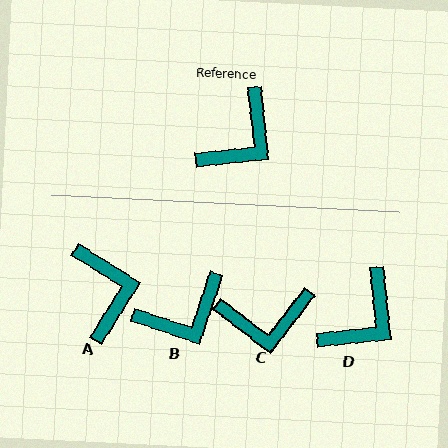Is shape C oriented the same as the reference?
No, it is off by about 44 degrees.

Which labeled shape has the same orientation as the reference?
D.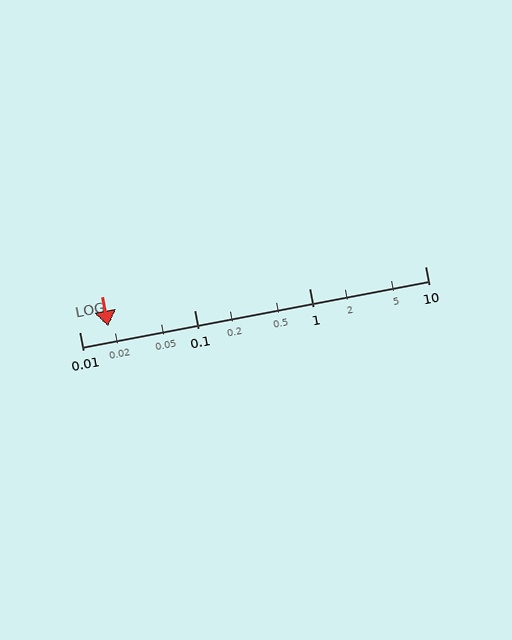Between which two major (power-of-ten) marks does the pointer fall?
The pointer is between 0.01 and 0.1.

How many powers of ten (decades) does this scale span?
The scale spans 3 decades, from 0.01 to 10.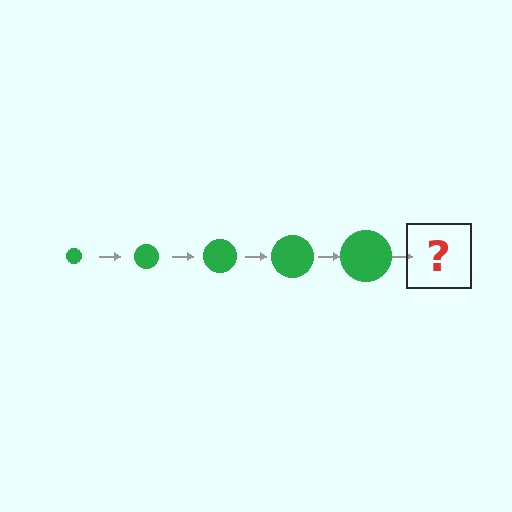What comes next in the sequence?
The next element should be a green circle, larger than the previous one.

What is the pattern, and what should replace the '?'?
The pattern is that the circle gets progressively larger each step. The '?' should be a green circle, larger than the previous one.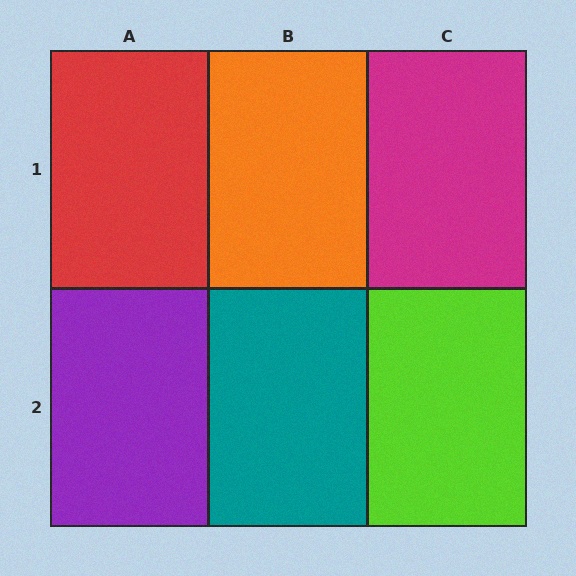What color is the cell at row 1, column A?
Red.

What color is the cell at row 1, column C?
Magenta.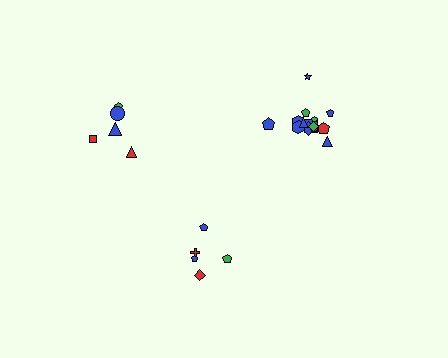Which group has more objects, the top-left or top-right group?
The top-right group.